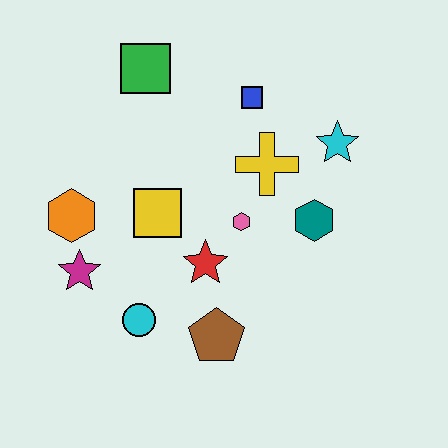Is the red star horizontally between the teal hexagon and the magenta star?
Yes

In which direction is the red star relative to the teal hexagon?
The red star is to the left of the teal hexagon.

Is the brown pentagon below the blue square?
Yes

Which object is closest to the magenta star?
The orange hexagon is closest to the magenta star.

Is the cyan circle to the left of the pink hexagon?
Yes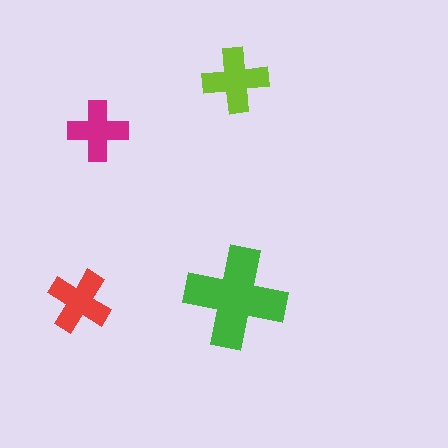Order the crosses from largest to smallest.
the green one, the lime one, the red one, the magenta one.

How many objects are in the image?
There are 4 objects in the image.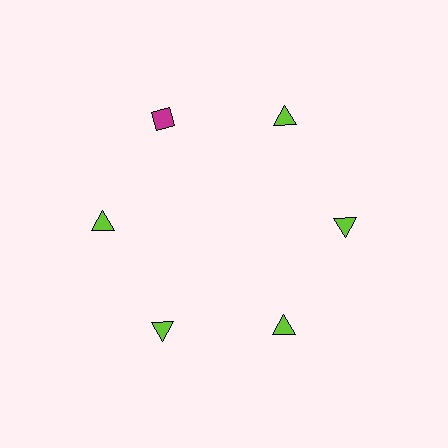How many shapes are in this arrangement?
There are 6 shapes arranged in a ring pattern.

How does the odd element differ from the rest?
It differs in both color (magenta instead of lime) and shape (diamond instead of triangle).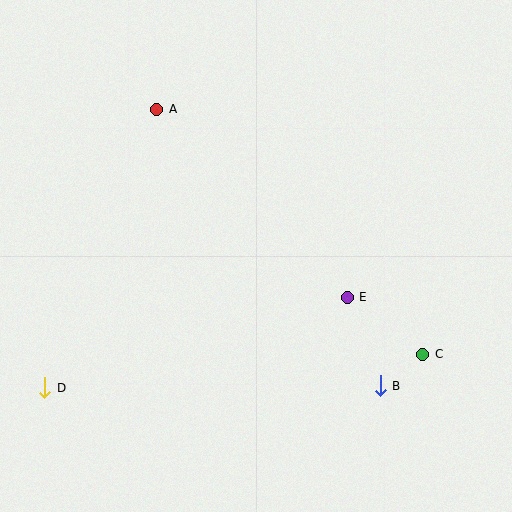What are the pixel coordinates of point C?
Point C is at (423, 354).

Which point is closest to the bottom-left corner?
Point D is closest to the bottom-left corner.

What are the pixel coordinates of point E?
Point E is at (347, 297).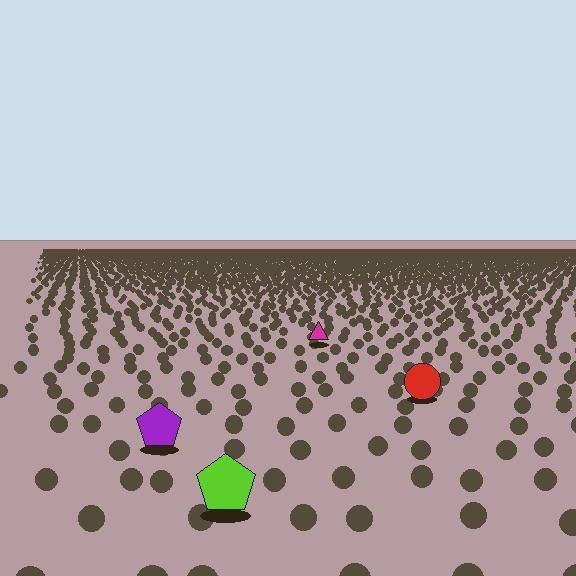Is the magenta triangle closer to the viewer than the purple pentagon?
No. The purple pentagon is closer — you can tell from the texture gradient: the ground texture is coarser near it.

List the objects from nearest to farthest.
From nearest to farthest: the lime pentagon, the purple pentagon, the red circle, the magenta triangle.